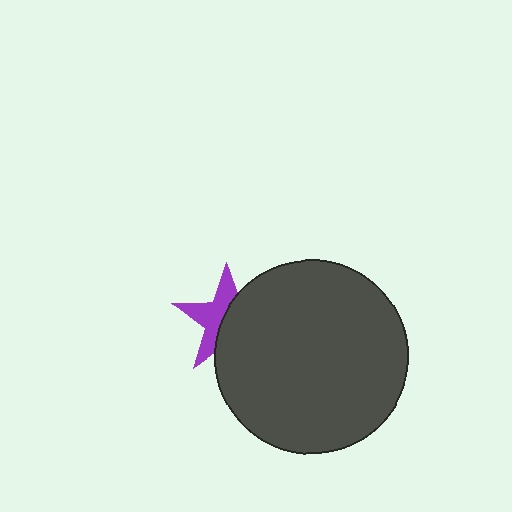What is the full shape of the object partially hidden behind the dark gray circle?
The partially hidden object is a purple star.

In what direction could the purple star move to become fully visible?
The purple star could move left. That would shift it out from behind the dark gray circle entirely.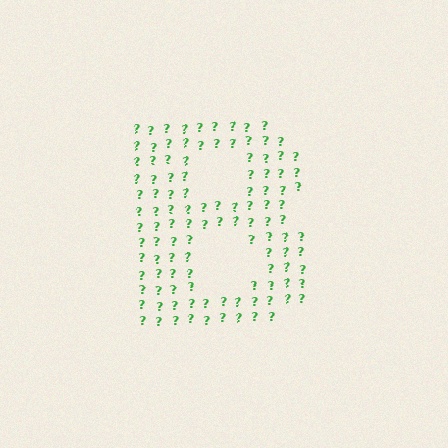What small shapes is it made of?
It is made of small question marks.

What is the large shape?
The large shape is the letter B.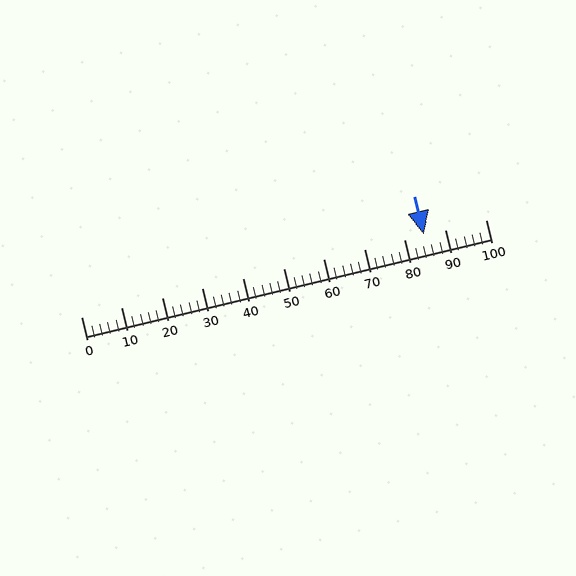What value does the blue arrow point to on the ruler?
The blue arrow points to approximately 85.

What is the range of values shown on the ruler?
The ruler shows values from 0 to 100.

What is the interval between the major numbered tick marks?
The major tick marks are spaced 10 units apart.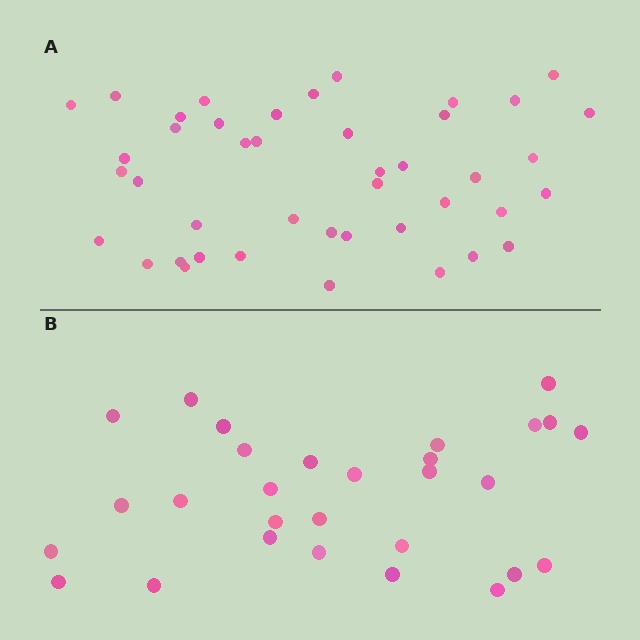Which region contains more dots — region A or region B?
Region A (the top region) has more dots.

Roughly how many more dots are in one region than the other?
Region A has approximately 15 more dots than region B.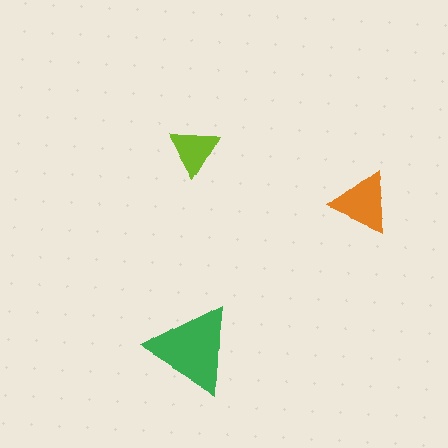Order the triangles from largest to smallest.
the green one, the orange one, the lime one.